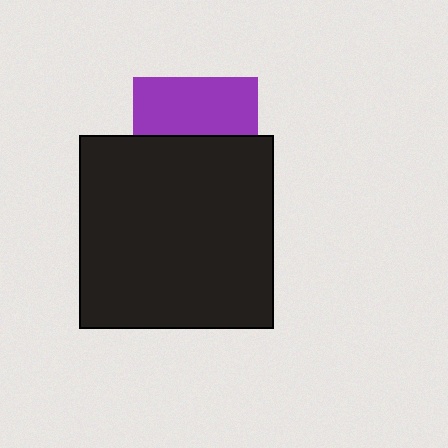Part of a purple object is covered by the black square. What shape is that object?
It is a square.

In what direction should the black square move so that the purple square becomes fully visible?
The black square should move down. That is the shortest direction to clear the overlap and leave the purple square fully visible.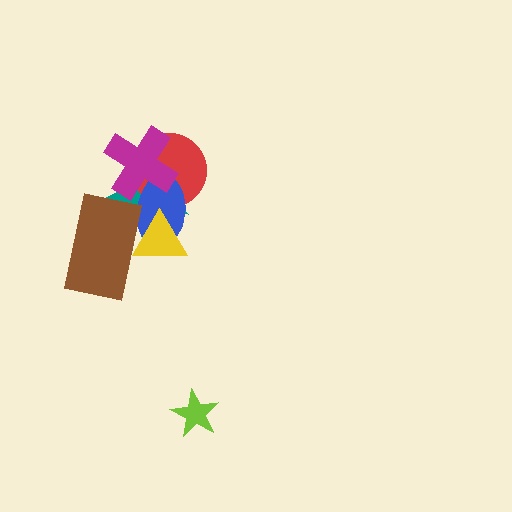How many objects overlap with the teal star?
5 objects overlap with the teal star.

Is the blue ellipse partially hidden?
Yes, it is partially covered by another shape.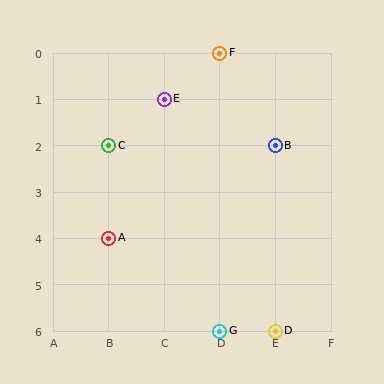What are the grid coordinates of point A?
Point A is at grid coordinates (B, 4).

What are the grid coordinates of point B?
Point B is at grid coordinates (E, 2).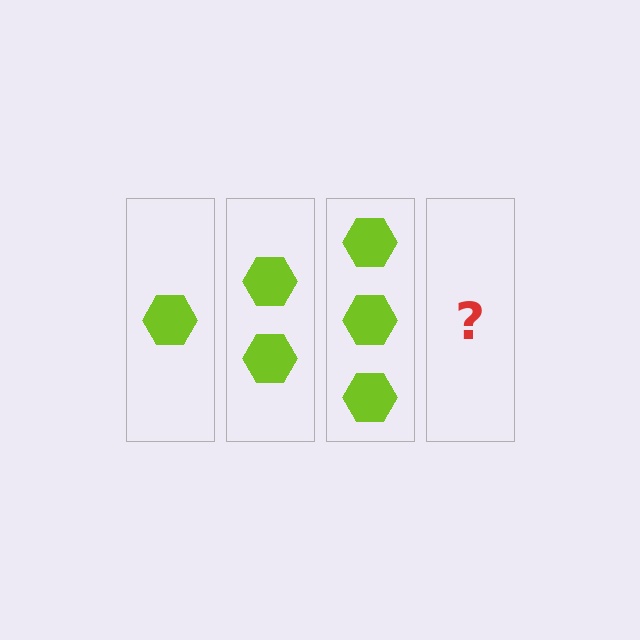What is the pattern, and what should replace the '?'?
The pattern is that each step adds one more hexagon. The '?' should be 4 hexagons.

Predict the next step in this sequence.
The next step is 4 hexagons.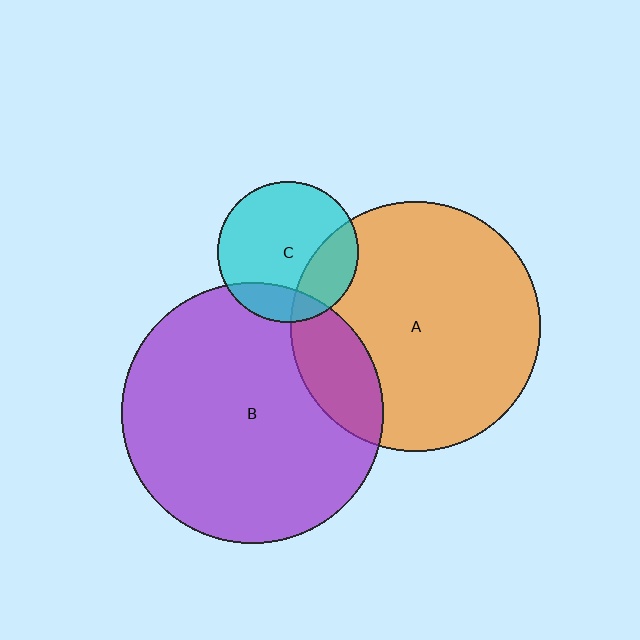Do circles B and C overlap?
Yes.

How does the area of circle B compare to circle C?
Approximately 3.4 times.